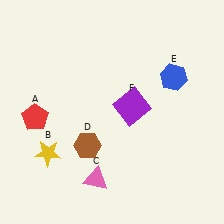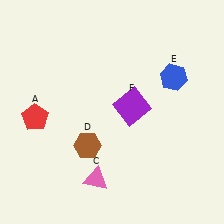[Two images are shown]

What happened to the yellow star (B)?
The yellow star (B) was removed in Image 2. It was in the bottom-left area of Image 1.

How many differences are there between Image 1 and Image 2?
There is 1 difference between the two images.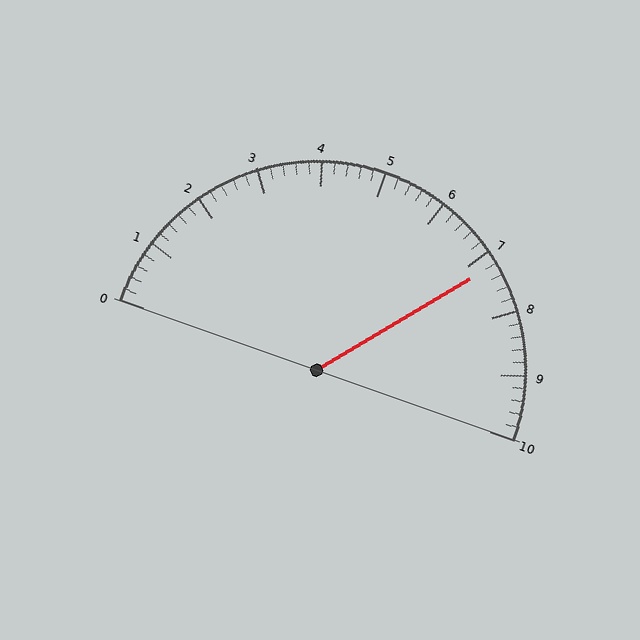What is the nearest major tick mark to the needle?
The nearest major tick mark is 7.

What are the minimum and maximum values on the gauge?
The gauge ranges from 0 to 10.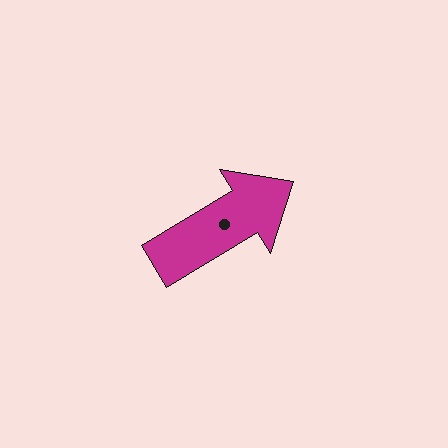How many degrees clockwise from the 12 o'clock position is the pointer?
Approximately 58 degrees.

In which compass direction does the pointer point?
Northeast.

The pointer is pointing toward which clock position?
Roughly 2 o'clock.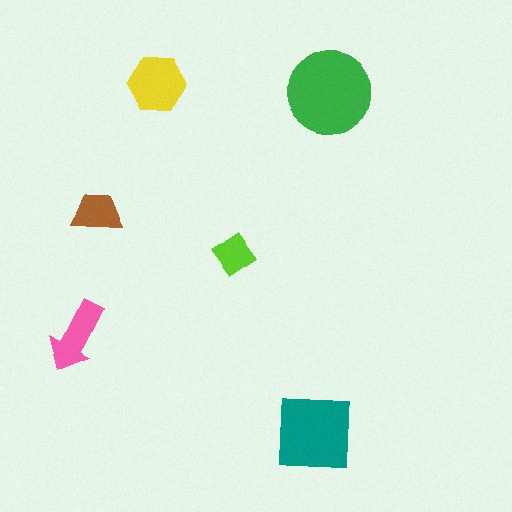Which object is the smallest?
The lime diamond.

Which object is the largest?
The green circle.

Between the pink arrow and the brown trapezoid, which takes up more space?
The pink arrow.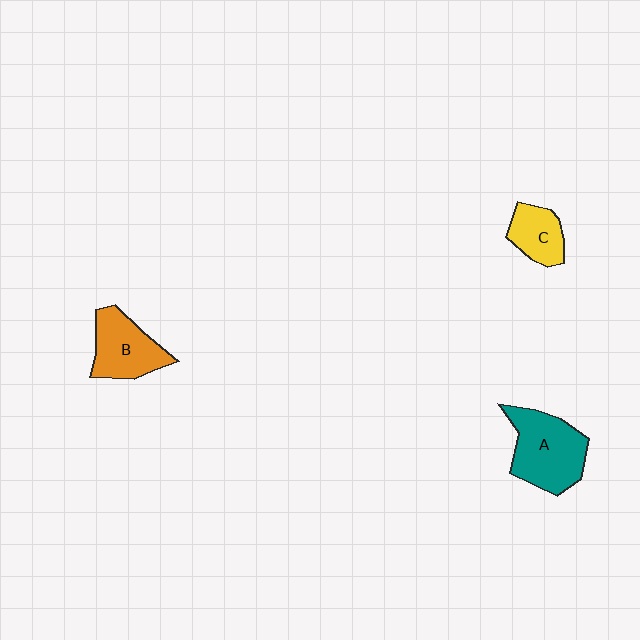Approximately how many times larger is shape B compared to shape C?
Approximately 1.5 times.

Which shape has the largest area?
Shape A (teal).